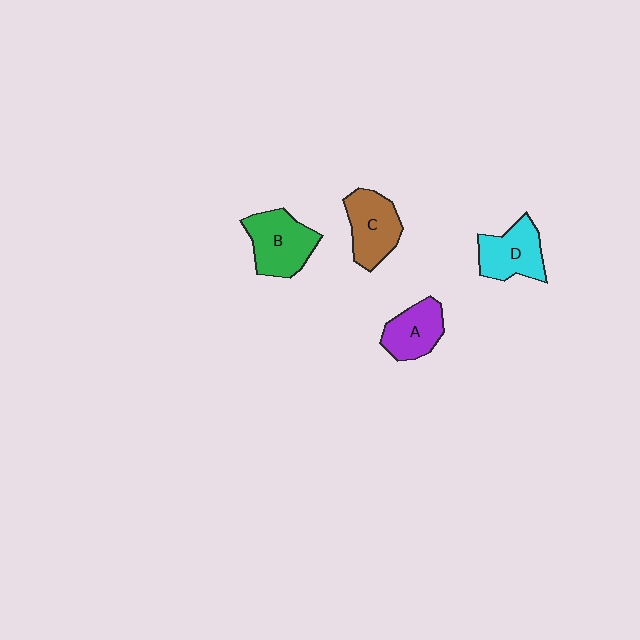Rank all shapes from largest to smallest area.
From largest to smallest: B (green), C (brown), D (cyan), A (purple).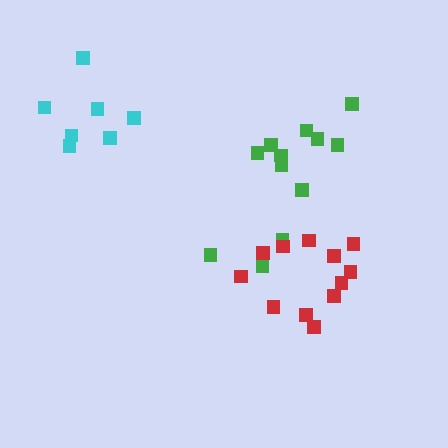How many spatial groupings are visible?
There are 3 spatial groupings.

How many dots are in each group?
Group 1: 7 dots, Group 2: 12 dots, Group 3: 12 dots (31 total).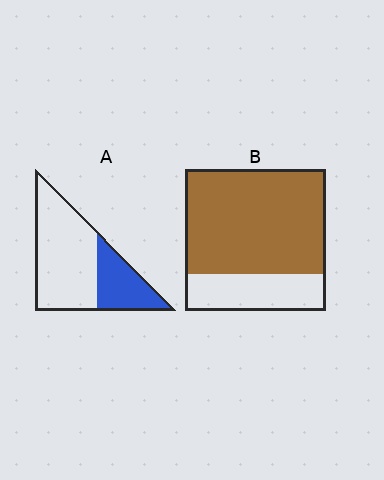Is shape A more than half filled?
No.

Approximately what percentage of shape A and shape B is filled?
A is approximately 30% and B is approximately 75%.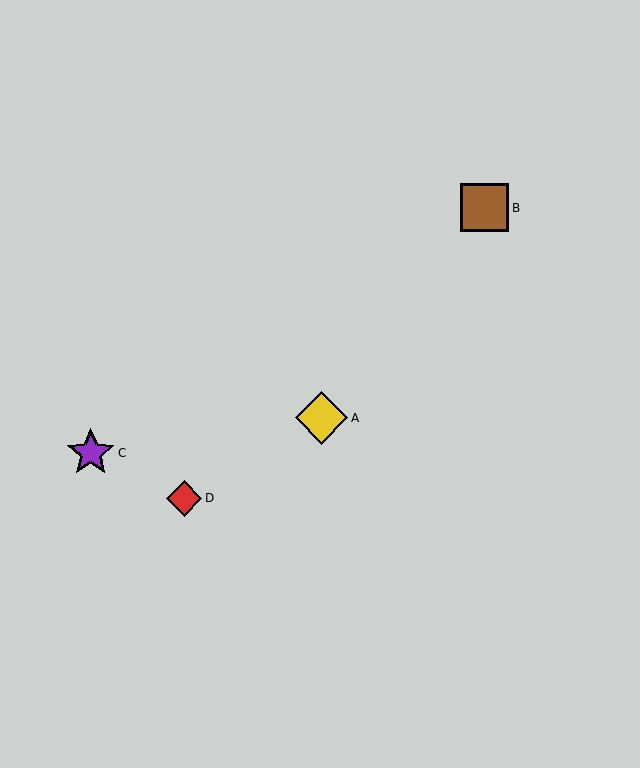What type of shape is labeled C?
Shape C is a purple star.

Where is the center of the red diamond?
The center of the red diamond is at (184, 498).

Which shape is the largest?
The yellow diamond (labeled A) is the largest.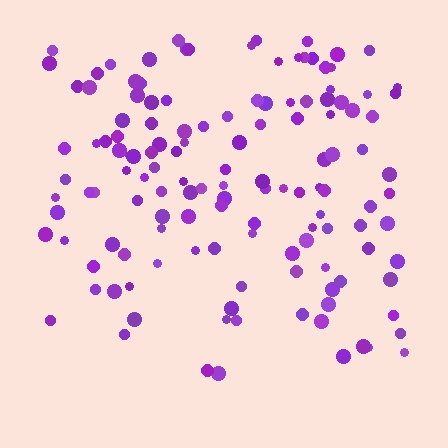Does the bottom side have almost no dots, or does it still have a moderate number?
Still a moderate number, just noticeably fewer than the top.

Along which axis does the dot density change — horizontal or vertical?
Vertical.